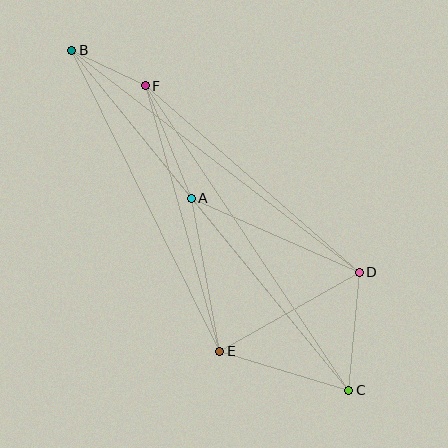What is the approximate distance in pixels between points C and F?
The distance between C and F is approximately 366 pixels.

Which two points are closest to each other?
Points B and F are closest to each other.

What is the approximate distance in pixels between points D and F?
The distance between D and F is approximately 284 pixels.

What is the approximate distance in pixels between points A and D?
The distance between A and D is approximately 184 pixels.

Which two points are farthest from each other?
Points B and C are farthest from each other.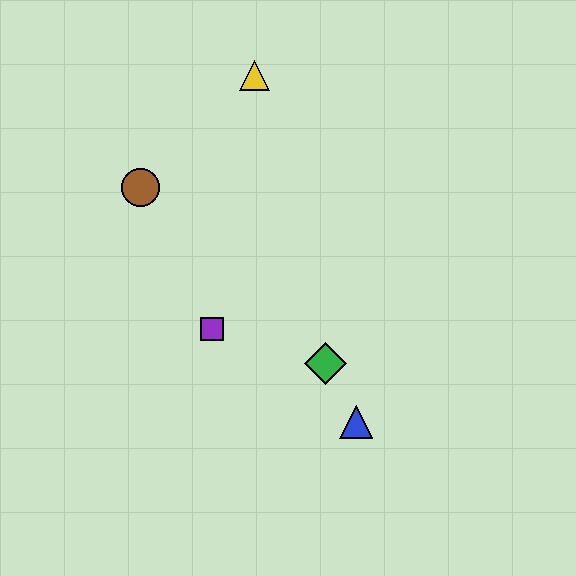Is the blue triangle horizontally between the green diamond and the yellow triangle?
No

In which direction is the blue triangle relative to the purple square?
The blue triangle is to the right of the purple square.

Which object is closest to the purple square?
The green diamond is closest to the purple square.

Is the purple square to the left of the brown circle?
No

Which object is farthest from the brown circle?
The blue triangle is farthest from the brown circle.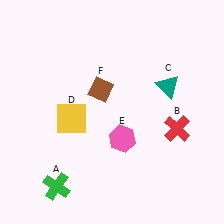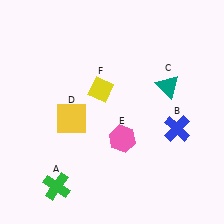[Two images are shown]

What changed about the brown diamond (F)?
In Image 1, F is brown. In Image 2, it changed to yellow.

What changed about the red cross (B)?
In Image 1, B is red. In Image 2, it changed to blue.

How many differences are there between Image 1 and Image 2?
There are 2 differences between the two images.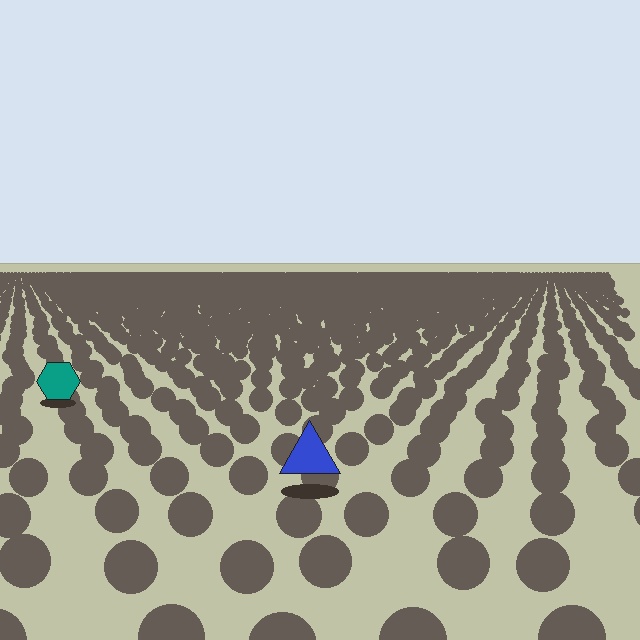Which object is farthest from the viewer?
The teal hexagon is farthest from the viewer. It appears smaller and the ground texture around it is denser.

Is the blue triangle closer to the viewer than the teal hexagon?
Yes. The blue triangle is closer — you can tell from the texture gradient: the ground texture is coarser near it.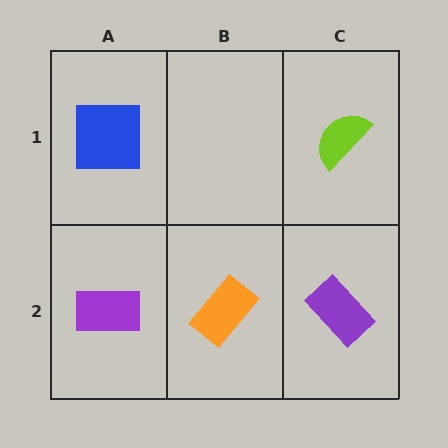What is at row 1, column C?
A lime semicircle.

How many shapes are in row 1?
2 shapes.